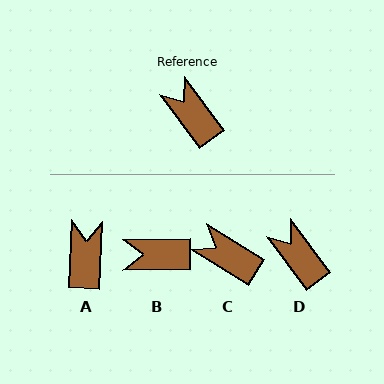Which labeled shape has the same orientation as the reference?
D.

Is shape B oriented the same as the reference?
No, it is off by about 55 degrees.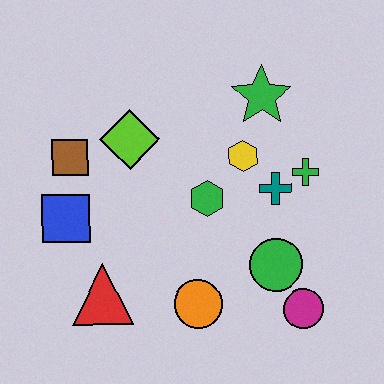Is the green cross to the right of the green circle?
Yes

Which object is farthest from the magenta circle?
The brown square is farthest from the magenta circle.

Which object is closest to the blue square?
The brown square is closest to the blue square.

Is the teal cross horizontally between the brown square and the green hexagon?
No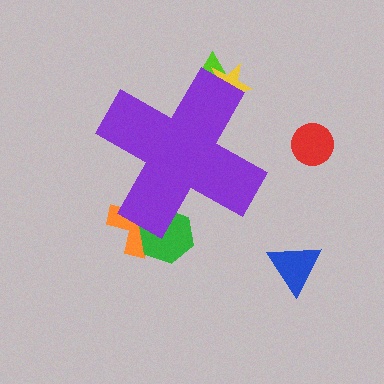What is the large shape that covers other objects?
A purple cross.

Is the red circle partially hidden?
No, the red circle is fully visible.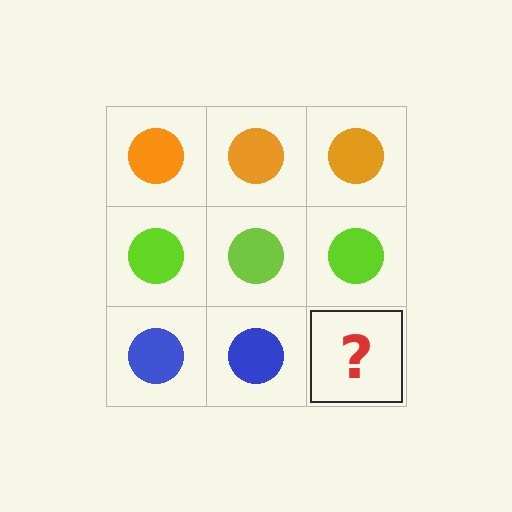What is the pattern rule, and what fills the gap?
The rule is that each row has a consistent color. The gap should be filled with a blue circle.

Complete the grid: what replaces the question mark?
The question mark should be replaced with a blue circle.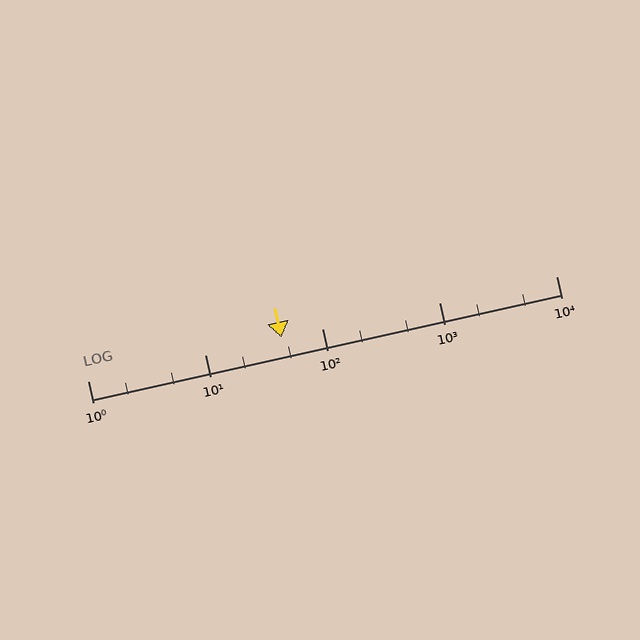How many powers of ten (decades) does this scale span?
The scale spans 4 decades, from 1 to 10000.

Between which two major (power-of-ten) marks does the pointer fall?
The pointer is between 10 and 100.